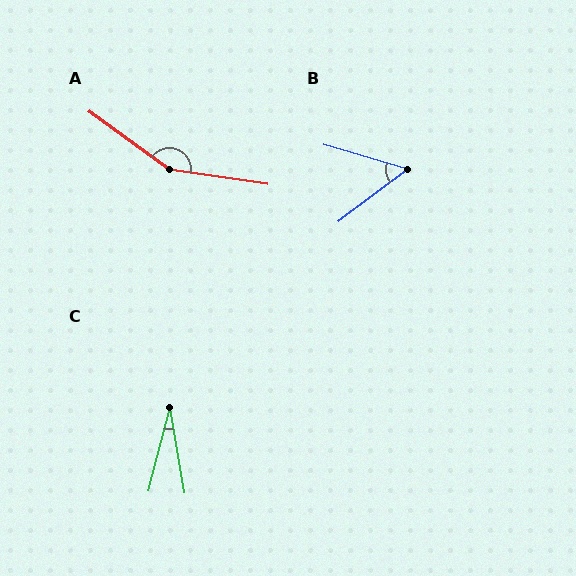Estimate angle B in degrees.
Approximately 54 degrees.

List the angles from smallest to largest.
C (24°), B (54°), A (152°).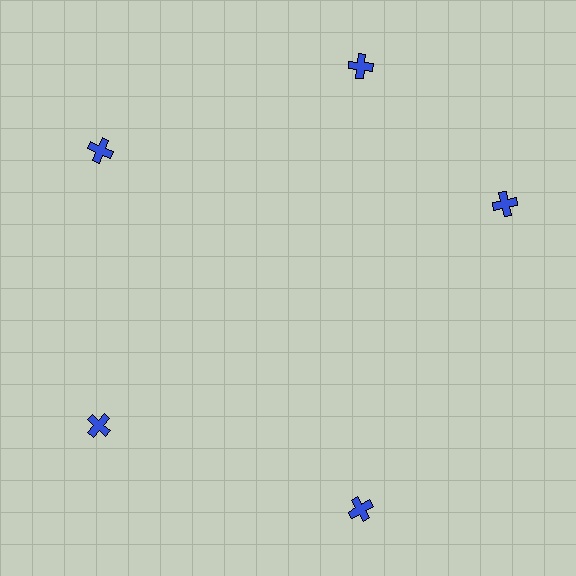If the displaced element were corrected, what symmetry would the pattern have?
It would have 5-fold rotational symmetry — the pattern would map onto itself every 72 degrees.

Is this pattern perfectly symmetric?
No. The 5 blue crosses are arranged in a ring, but one element near the 3 o'clock position is rotated out of alignment along the ring, breaking the 5-fold rotational symmetry.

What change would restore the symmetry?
The symmetry would be restored by rotating it back into even spacing with its neighbors so that all 5 crosses sit at equal angles and equal distance from the center.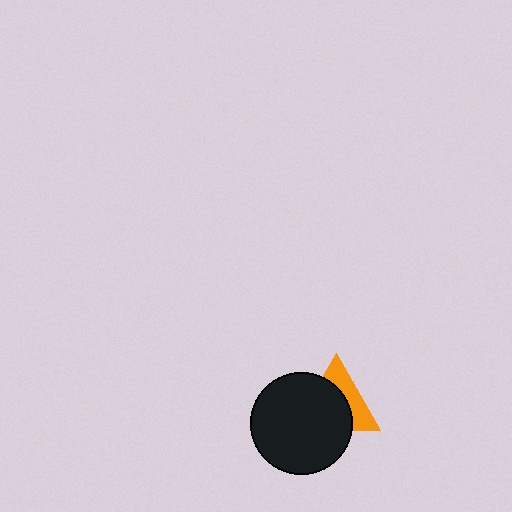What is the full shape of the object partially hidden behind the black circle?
The partially hidden object is an orange triangle.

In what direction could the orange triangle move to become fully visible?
The orange triangle could move toward the upper-right. That would shift it out from behind the black circle entirely.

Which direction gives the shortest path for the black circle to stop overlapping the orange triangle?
Moving toward the lower-left gives the shortest separation.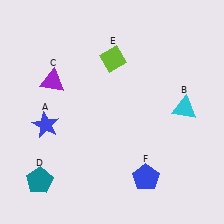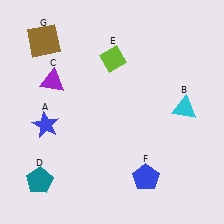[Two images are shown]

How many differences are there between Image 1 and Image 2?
There is 1 difference between the two images.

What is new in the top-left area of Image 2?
A brown square (G) was added in the top-left area of Image 2.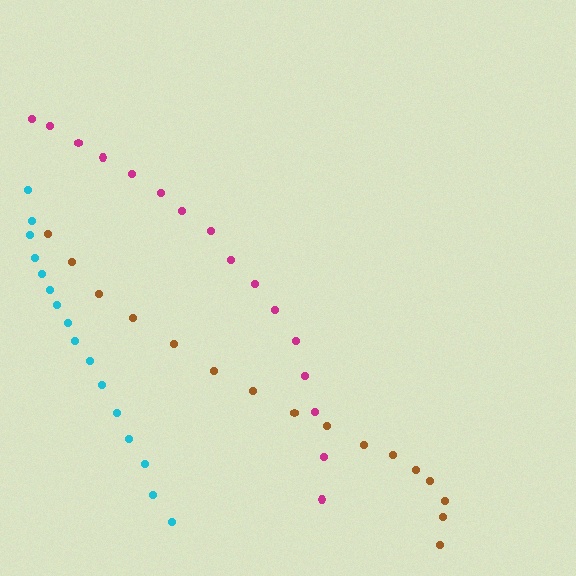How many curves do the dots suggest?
There are 3 distinct paths.